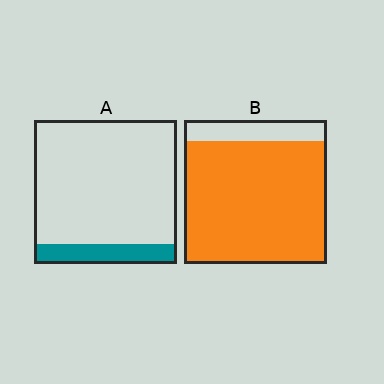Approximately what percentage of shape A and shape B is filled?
A is approximately 15% and B is approximately 85%.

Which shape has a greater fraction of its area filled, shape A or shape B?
Shape B.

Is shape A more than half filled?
No.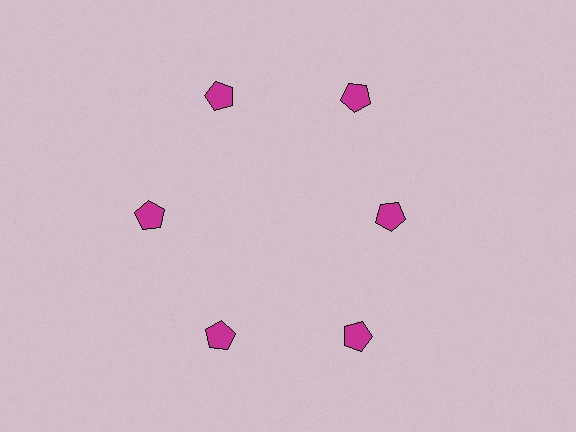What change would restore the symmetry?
The symmetry would be restored by moving it outward, back onto the ring so that all 6 pentagons sit at equal angles and equal distance from the center.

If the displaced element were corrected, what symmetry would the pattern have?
It would have 6-fold rotational symmetry — the pattern would map onto itself every 60 degrees.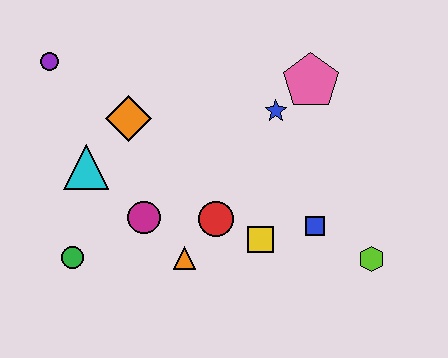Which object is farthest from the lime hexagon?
The purple circle is farthest from the lime hexagon.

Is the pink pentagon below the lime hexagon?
No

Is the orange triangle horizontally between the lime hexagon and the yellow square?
No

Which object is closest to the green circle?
The magenta circle is closest to the green circle.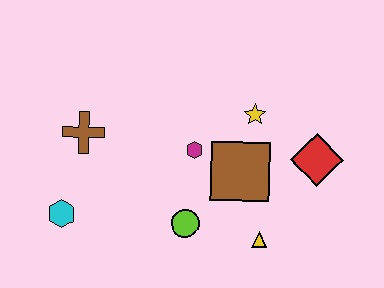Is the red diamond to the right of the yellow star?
Yes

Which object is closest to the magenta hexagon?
The brown square is closest to the magenta hexagon.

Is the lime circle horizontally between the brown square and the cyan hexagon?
Yes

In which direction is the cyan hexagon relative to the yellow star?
The cyan hexagon is to the left of the yellow star.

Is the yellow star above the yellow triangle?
Yes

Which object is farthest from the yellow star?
The cyan hexagon is farthest from the yellow star.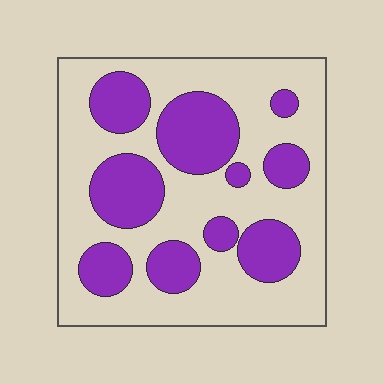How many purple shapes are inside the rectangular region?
10.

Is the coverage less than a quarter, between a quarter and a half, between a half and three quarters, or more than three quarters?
Between a quarter and a half.